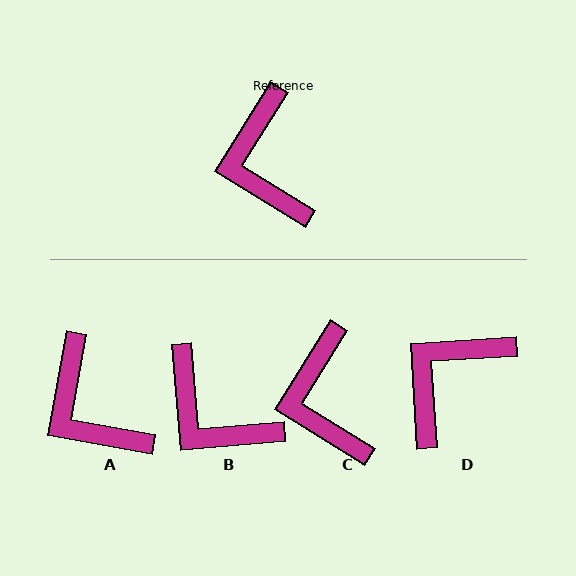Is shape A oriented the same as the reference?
No, it is off by about 21 degrees.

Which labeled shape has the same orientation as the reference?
C.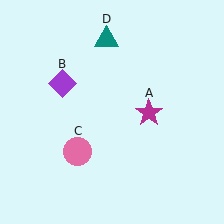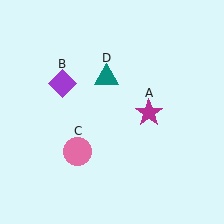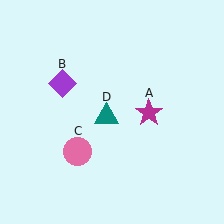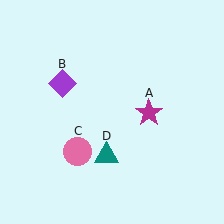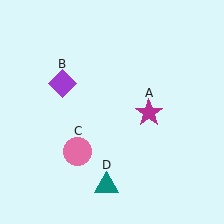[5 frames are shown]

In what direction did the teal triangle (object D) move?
The teal triangle (object D) moved down.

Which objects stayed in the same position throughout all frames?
Magenta star (object A) and purple diamond (object B) and pink circle (object C) remained stationary.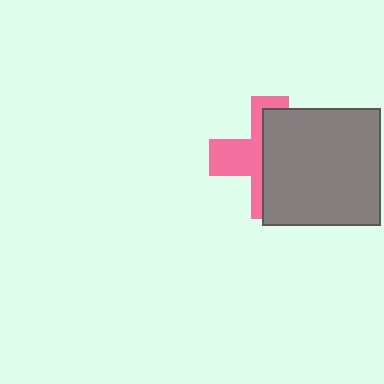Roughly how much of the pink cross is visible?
A small part of it is visible (roughly 40%).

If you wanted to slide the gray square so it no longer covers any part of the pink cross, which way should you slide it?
Slide it right — that is the most direct way to separate the two shapes.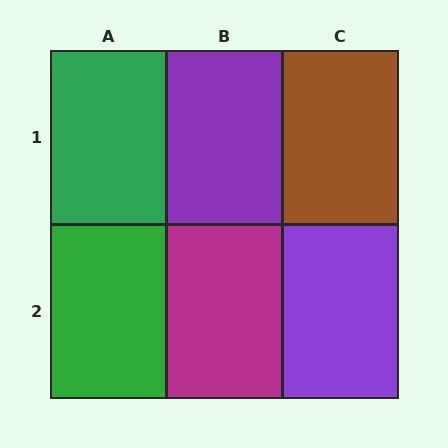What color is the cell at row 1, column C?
Brown.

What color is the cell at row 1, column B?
Purple.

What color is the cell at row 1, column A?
Green.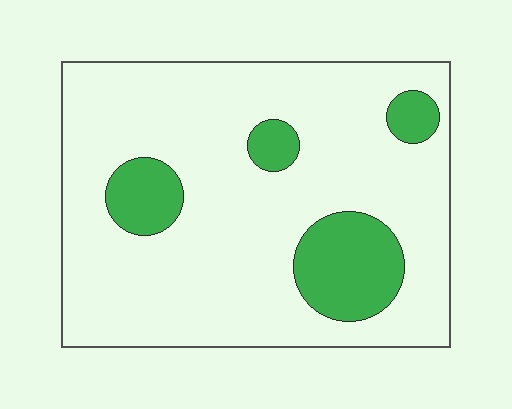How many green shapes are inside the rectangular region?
4.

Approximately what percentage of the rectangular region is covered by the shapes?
Approximately 15%.